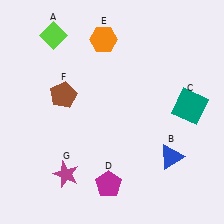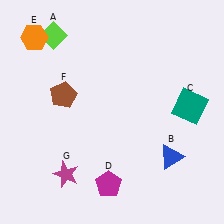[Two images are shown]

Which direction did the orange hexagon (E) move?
The orange hexagon (E) moved left.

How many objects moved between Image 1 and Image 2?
1 object moved between the two images.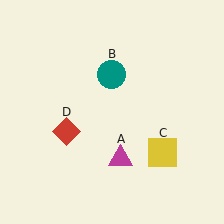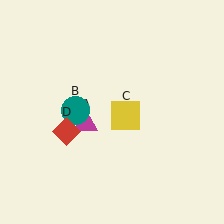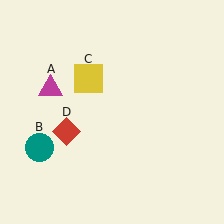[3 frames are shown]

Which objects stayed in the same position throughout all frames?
Red diamond (object D) remained stationary.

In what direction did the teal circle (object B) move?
The teal circle (object B) moved down and to the left.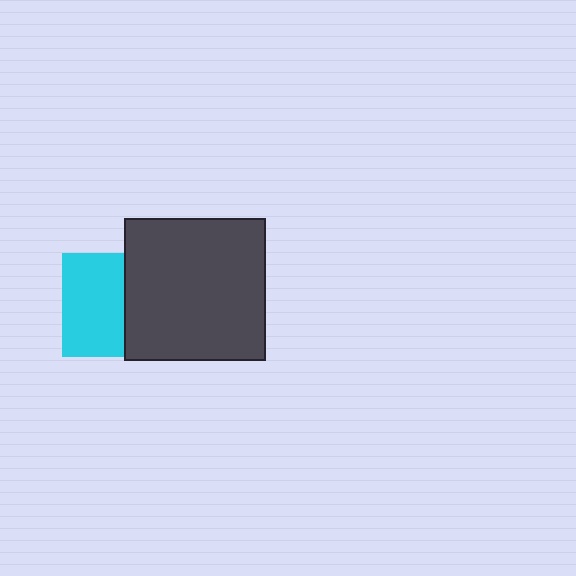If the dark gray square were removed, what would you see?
You would see the complete cyan square.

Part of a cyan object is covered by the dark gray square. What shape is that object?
It is a square.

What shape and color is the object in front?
The object in front is a dark gray square.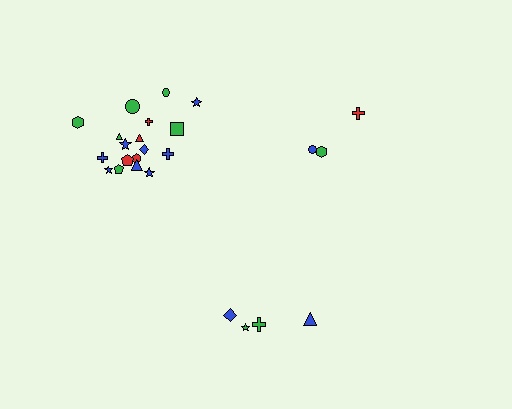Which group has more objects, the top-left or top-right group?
The top-left group.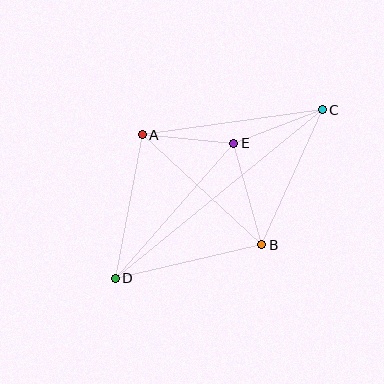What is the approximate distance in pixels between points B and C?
The distance between B and C is approximately 148 pixels.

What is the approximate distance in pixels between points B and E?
The distance between B and E is approximately 105 pixels.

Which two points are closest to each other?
Points A and E are closest to each other.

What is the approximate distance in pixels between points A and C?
The distance between A and C is approximately 181 pixels.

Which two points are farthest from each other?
Points C and D are farthest from each other.